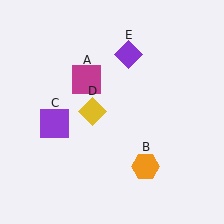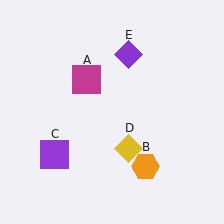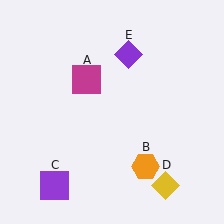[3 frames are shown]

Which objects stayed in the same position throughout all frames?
Magenta square (object A) and orange hexagon (object B) and purple diamond (object E) remained stationary.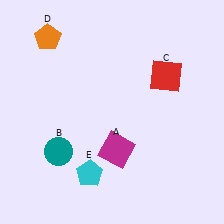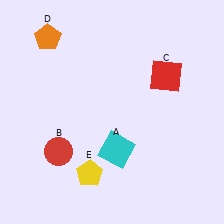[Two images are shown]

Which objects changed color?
A changed from magenta to cyan. B changed from teal to red. E changed from cyan to yellow.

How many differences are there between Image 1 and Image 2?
There are 3 differences between the two images.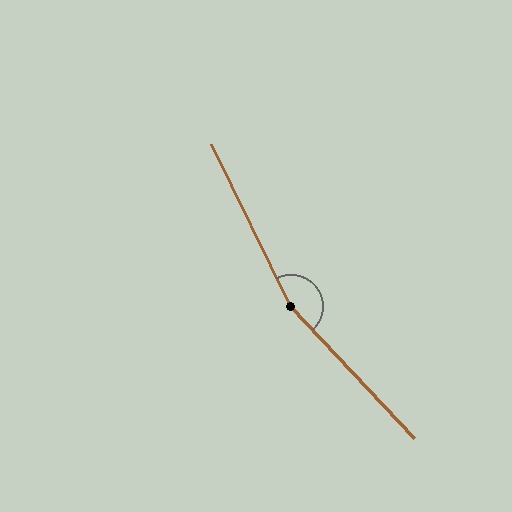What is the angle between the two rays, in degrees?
Approximately 163 degrees.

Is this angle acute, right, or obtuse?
It is obtuse.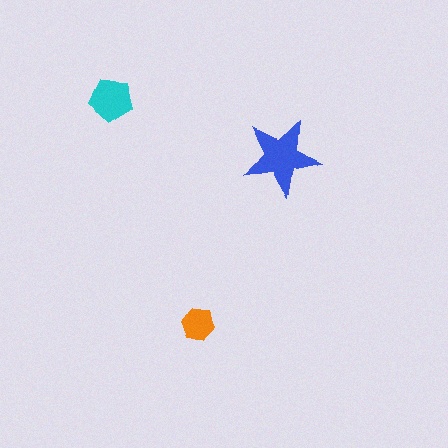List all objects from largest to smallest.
The blue star, the cyan pentagon, the orange hexagon.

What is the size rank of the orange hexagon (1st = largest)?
3rd.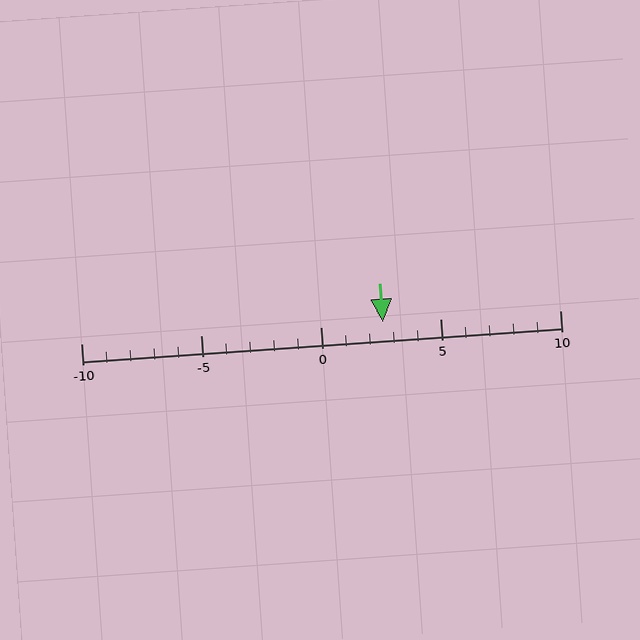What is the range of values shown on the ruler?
The ruler shows values from -10 to 10.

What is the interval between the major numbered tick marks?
The major tick marks are spaced 5 units apart.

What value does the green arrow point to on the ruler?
The green arrow points to approximately 3.